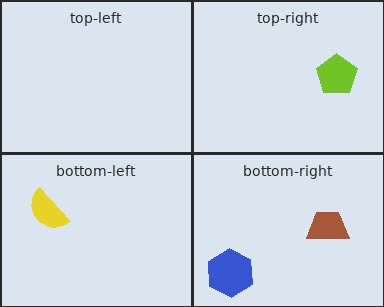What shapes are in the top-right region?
The lime pentagon.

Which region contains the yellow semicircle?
The bottom-left region.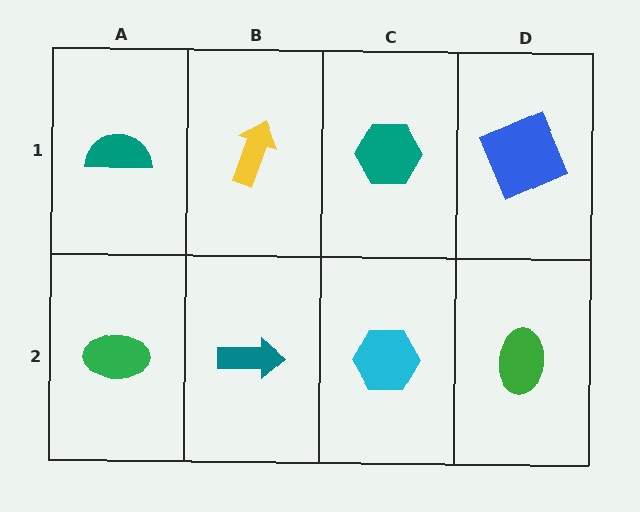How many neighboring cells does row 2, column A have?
2.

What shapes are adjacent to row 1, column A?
A green ellipse (row 2, column A), a yellow arrow (row 1, column B).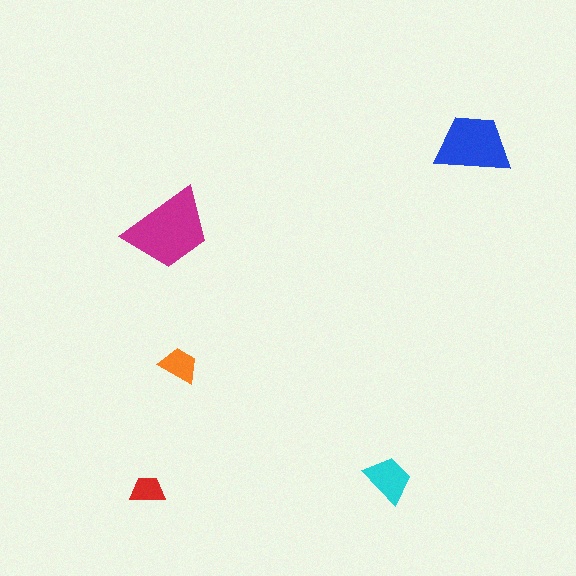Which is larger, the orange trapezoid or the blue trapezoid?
The blue one.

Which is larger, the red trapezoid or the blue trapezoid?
The blue one.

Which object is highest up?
The blue trapezoid is topmost.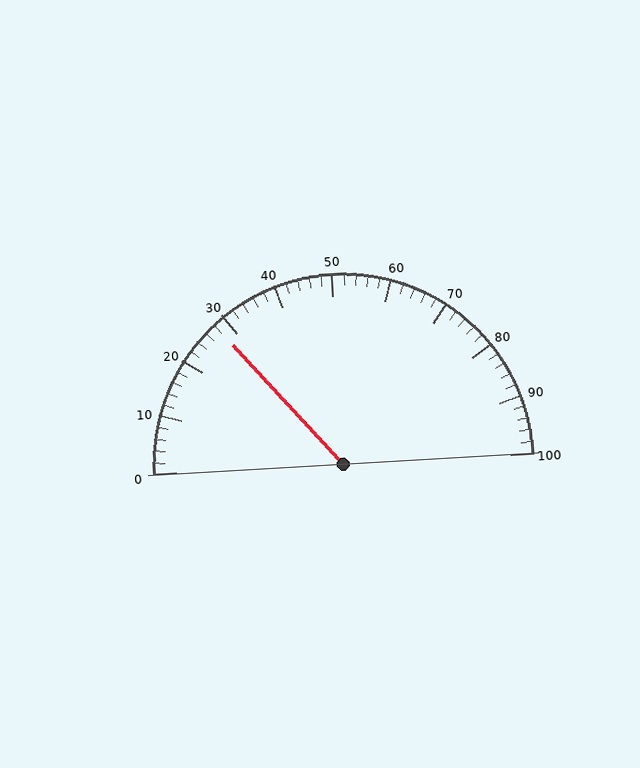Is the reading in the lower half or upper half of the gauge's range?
The reading is in the lower half of the range (0 to 100).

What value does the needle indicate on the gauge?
The needle indicates approximately 28.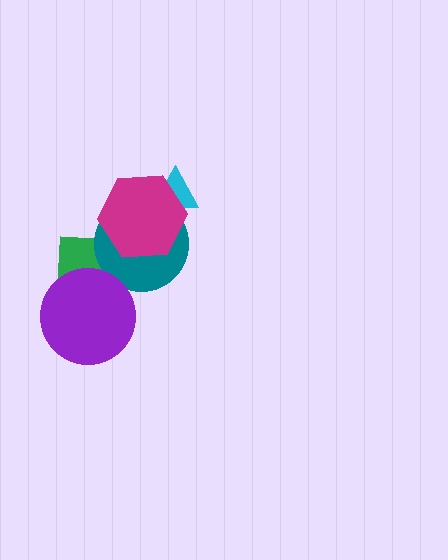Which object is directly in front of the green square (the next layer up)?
The teal circle is directly in front of the green square.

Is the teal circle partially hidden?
Yes, it is partially covered by another shape.